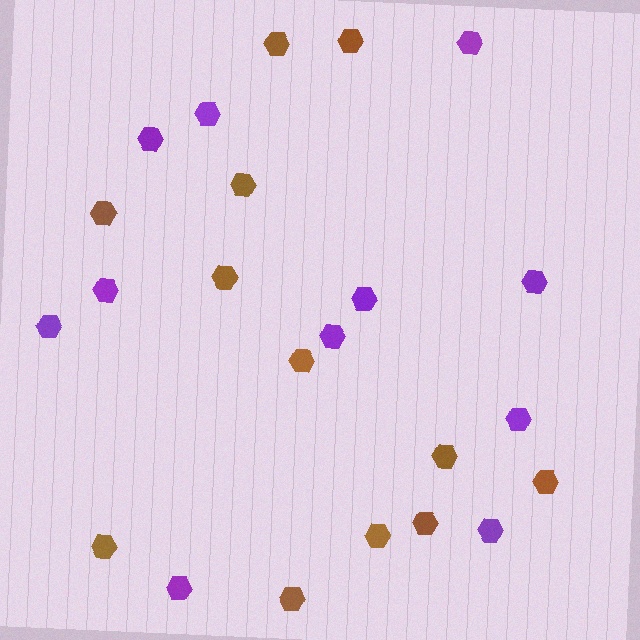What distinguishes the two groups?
There are 2 groups: one group of brown hexagons (12) and one group of purple hexagons (11).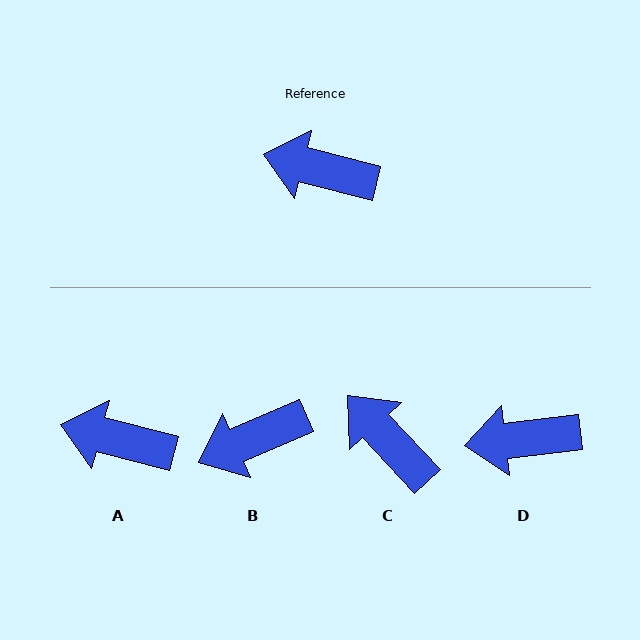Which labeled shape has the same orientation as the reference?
A.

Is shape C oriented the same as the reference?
No, it is off by about 33 degrees.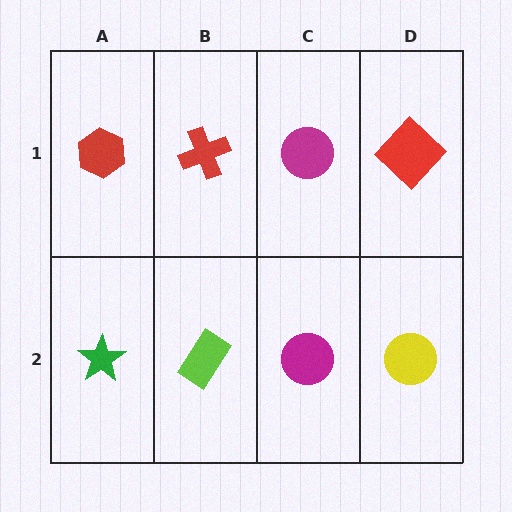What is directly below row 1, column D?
A yellow circle.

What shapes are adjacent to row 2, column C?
A magenta circle (row 1, column C), a lime rectangle (row 2, column B), a yellow circle (row 2, column D).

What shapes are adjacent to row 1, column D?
A yellow circle (row 2, column D), a magenta circle (row 1, column C).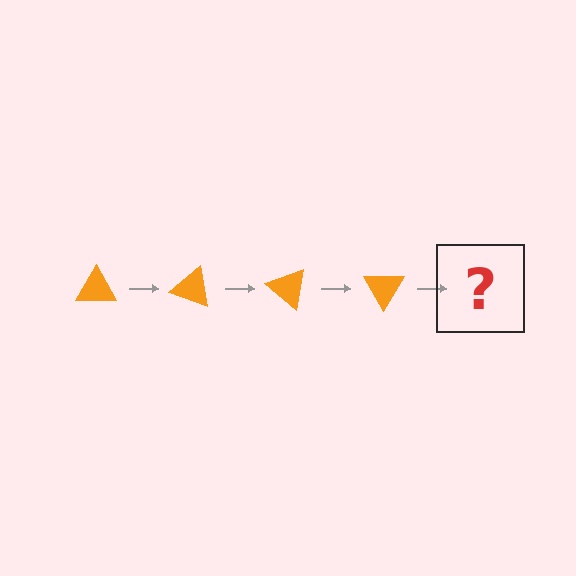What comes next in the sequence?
The next element should be an orange triangle rotated 80 degrees.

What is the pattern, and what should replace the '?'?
The pattern is that the triangle rotates 20 degrees each step. The '?' should be an orange triangle rotated 80 degrees.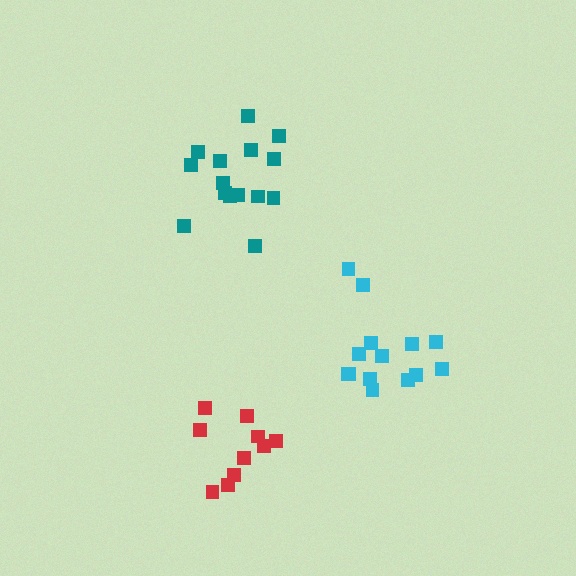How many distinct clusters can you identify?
There are 3 distinct clusters.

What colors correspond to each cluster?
The clusters are colored: cyan, teal, red.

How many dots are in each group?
Group 1: 14 dots, Group 2: 15 dots, Group 3: 10 dots (39 total).